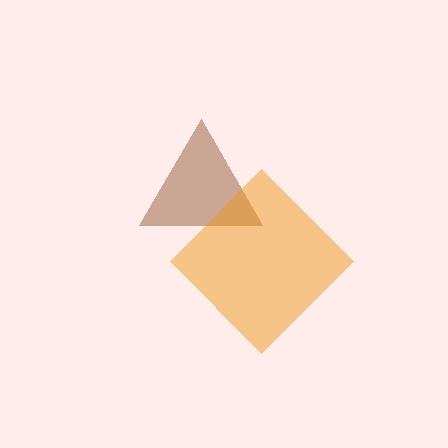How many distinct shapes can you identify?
There are 2 distinct shapes: a brown triangle, an orange diamond.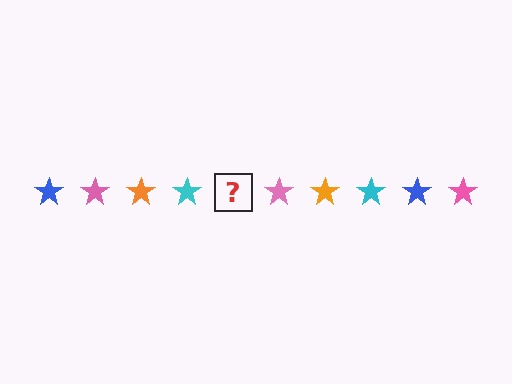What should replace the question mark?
The question mark should be replaced with a blue star.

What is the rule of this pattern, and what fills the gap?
The rule is that the pattern cycles through blue, pink, orange, cyan stars. The gap should be filled with a blue star.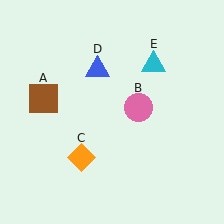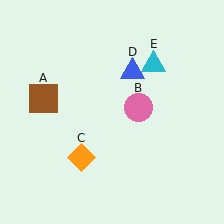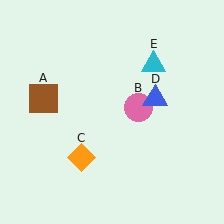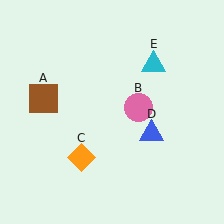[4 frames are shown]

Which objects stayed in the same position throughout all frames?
Brown square (object A) and pink circle (object B) and orange diamond (object C) and cyan triangle (object E) remained stationary.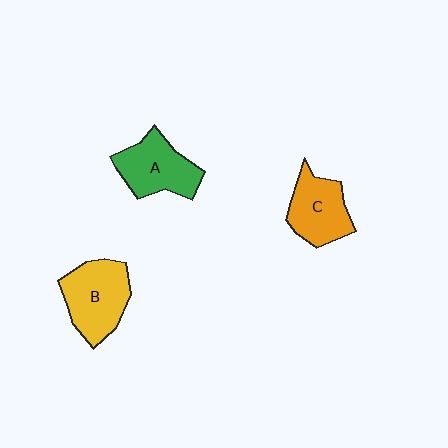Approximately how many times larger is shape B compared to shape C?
Approximately 1.2 times.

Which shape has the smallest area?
Shape C (orange).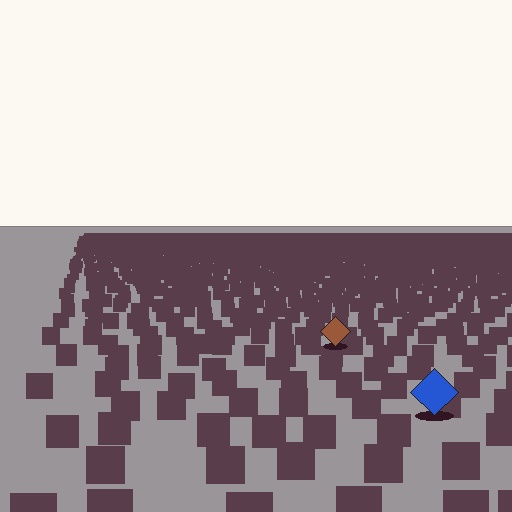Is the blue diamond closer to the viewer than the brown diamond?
Yes. The blue diamond is closer — you can tell from the texture gradient: the ground texture is coarser near it.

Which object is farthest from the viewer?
The brown diamond is farthest from the viewer. It appears smaller and the ground texture around it is denser.